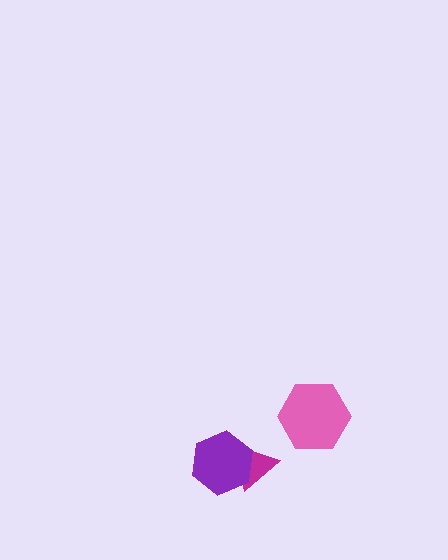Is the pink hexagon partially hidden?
No, no other shape covers it.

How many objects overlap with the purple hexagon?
1 object overlaps with the purple hexagon.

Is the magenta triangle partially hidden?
Yes, it is partially covered by another shape.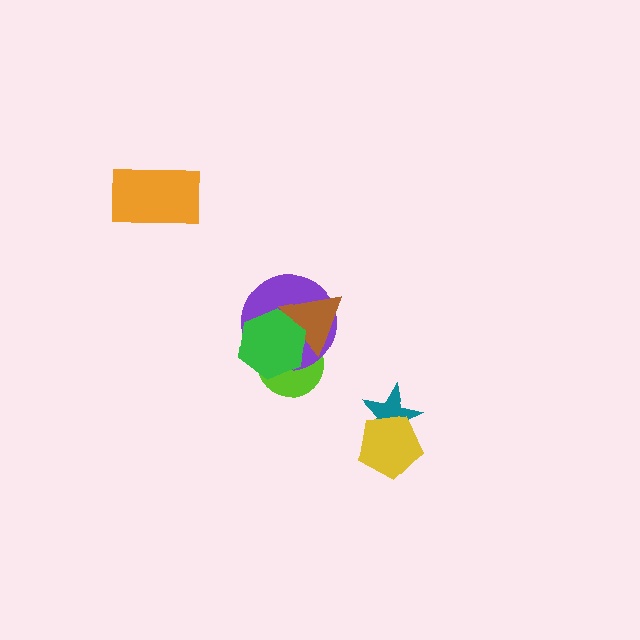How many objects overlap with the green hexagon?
3 objects overlap with the green hexagon.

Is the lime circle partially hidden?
Yes, it is partially covered by another shape.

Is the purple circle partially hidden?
Yes, it is partially covered by another shape.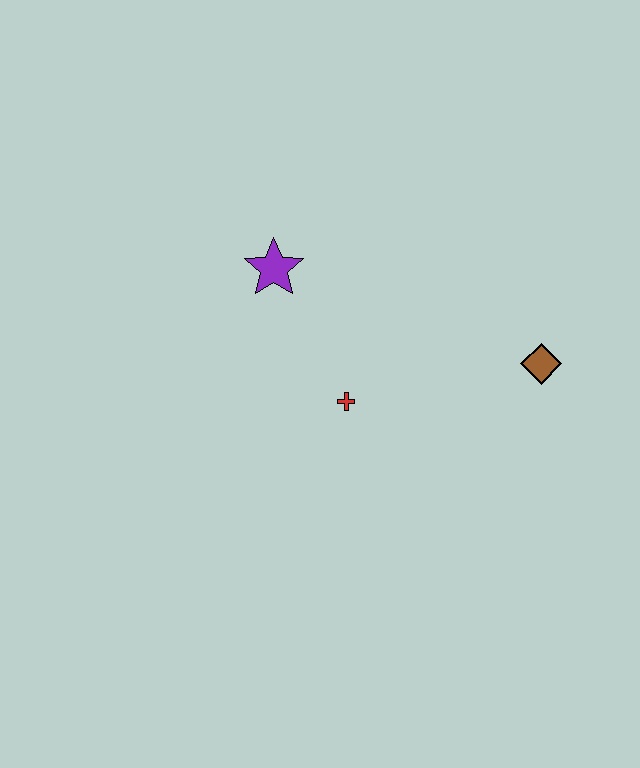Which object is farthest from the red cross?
The brown diamond is farthest from the red cross.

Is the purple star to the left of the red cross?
Yes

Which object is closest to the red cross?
The purple star is closest to the red cross.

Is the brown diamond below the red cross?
No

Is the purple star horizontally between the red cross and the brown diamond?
No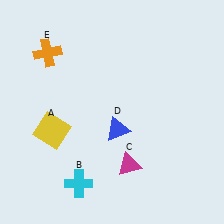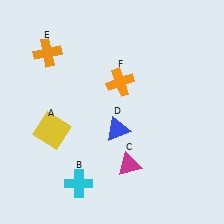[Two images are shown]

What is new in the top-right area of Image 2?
An orange cross (F) was added in the top-right area of Image 2.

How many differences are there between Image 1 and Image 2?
There is 1 difference between the two images.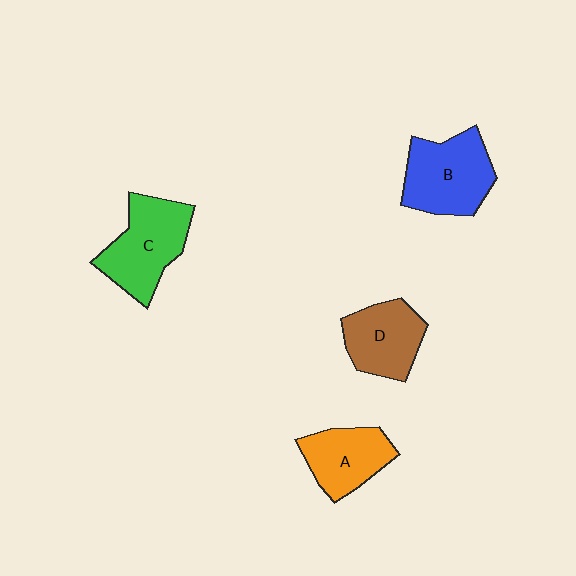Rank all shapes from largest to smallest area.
From largest to smallest: C (green), B (blue), D (brown), A (orange).